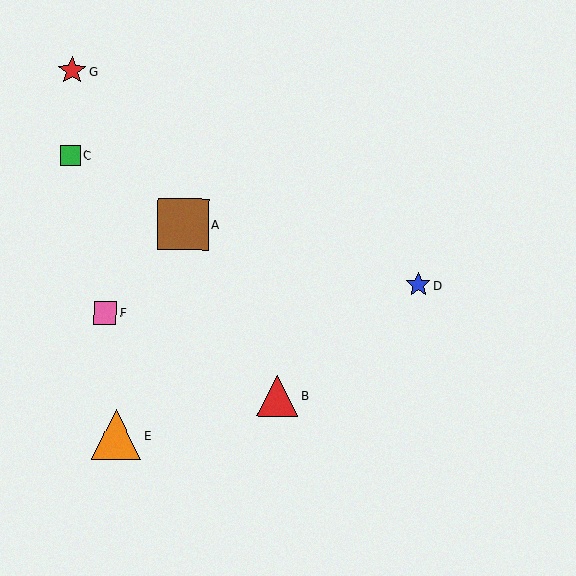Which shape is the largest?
The brown square (labeled A) is the largest.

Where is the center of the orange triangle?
The center of the orange triangle is at (116, 435).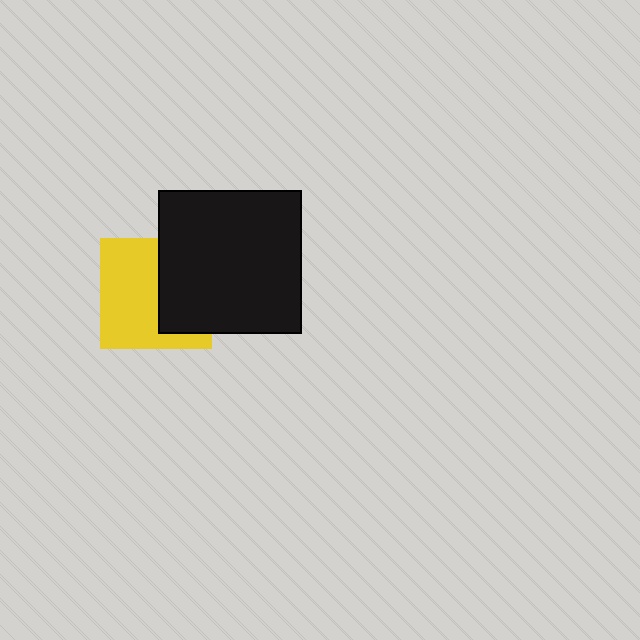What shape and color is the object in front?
The object in front is a black square.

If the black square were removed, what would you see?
You would see the complete yellow square.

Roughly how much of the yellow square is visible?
About half of it is visible (roughly 59%).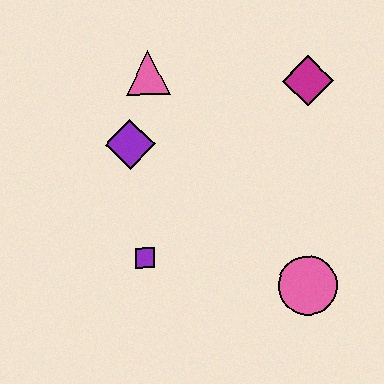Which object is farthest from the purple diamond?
The pink circle is farthest from the purple diamond.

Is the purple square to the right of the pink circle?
No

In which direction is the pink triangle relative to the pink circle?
The pink triangle is above the pink circle.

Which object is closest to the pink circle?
The purple square is closest to the pink circle.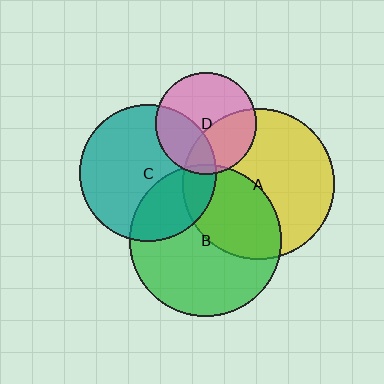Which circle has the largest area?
Circle B (green).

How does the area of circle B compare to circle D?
Approximately 2.3 times.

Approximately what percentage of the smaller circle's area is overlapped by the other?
Approximately 35%.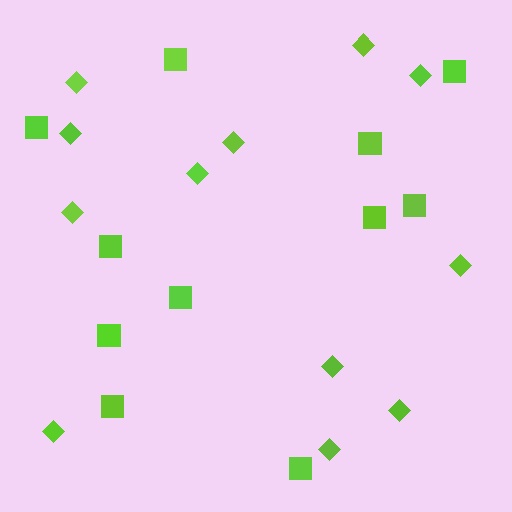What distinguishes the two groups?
There are 2 groups: one group of diamonds (12) and one group of squares (11).